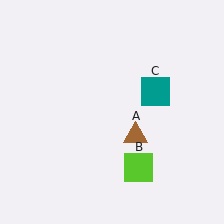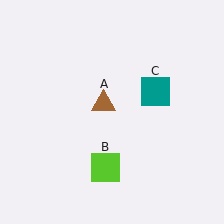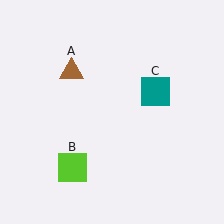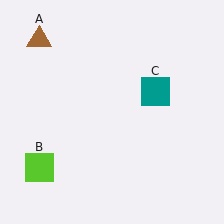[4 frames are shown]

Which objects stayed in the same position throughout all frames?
Teal square (object C) remained stationary.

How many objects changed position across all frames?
2 objects changed position: brown triangle (object A), lime square (object B).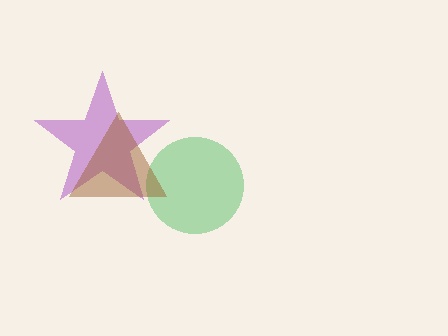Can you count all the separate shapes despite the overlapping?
Yes, there are 3 separate shapes.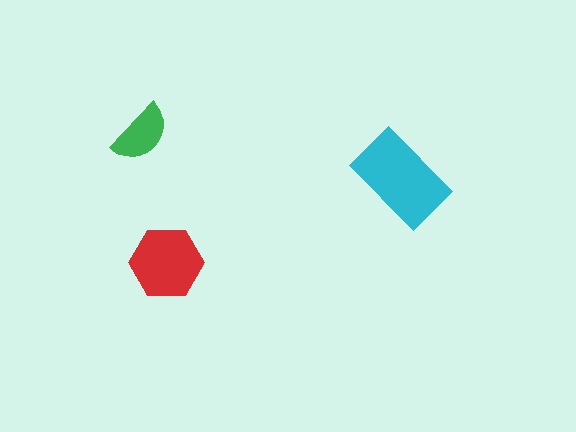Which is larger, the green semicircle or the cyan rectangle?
The cyan rectangle.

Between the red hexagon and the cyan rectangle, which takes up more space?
The cyan rectangle.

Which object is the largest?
The cyan rectangle.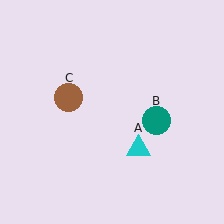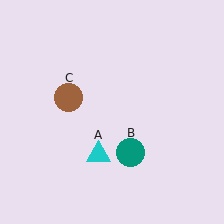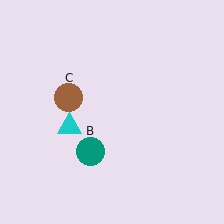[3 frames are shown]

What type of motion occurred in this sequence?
The cyan triangle (object A), teal circle (object B) rotated clockwise around the center of the scene.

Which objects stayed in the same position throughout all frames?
Brown circle (object C) remained stationary.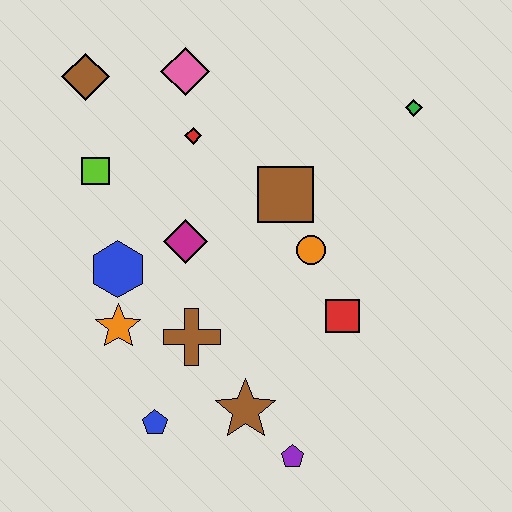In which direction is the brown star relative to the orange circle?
The brown star is below the orange circle.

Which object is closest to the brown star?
The purple pentagon is closest to the brown star.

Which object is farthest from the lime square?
The purple pentagon is farthest from the lime square.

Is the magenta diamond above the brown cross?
Yes